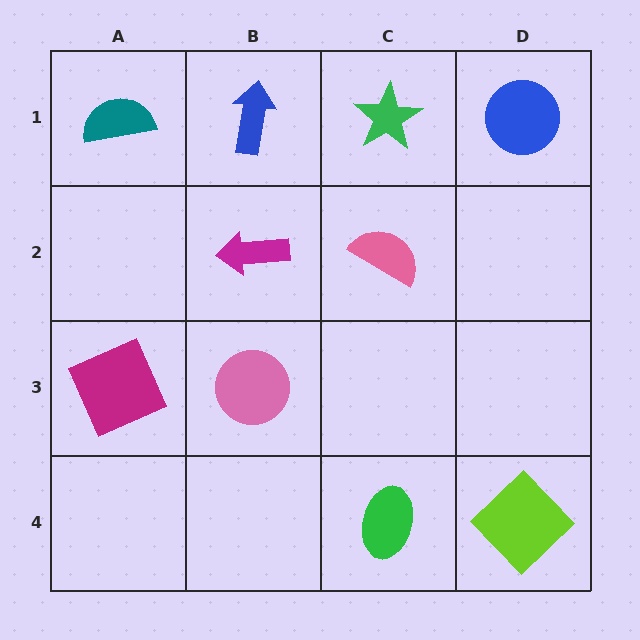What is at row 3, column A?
A magenta square.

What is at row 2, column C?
A pink semicircle.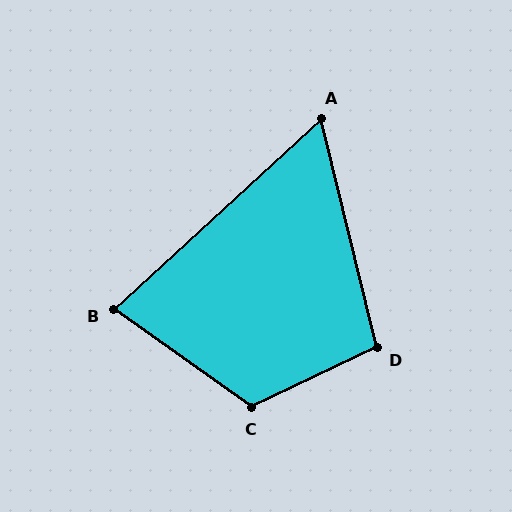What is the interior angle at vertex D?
Approximately 102 degrees (obtuse).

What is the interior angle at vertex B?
Approximately 78 degrees (acute).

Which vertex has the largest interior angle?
C, at approximately 119 degrees.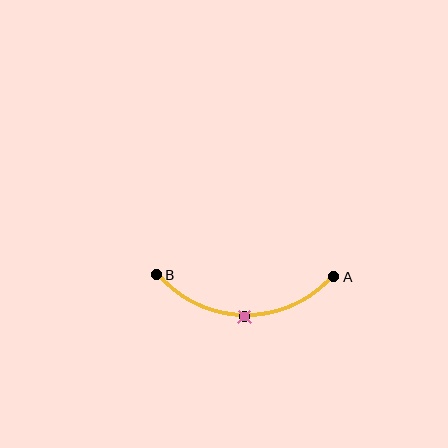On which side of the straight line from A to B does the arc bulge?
The arc bulges below the straight line connecting A and B.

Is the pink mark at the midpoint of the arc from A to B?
Yes. The pink mark lies on the arc at equal arc-length from both A and B — it is the arc midpoint.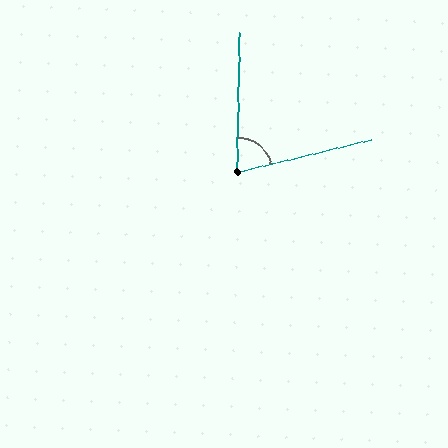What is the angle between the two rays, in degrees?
Approximately 75 degrees.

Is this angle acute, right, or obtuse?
It is acute.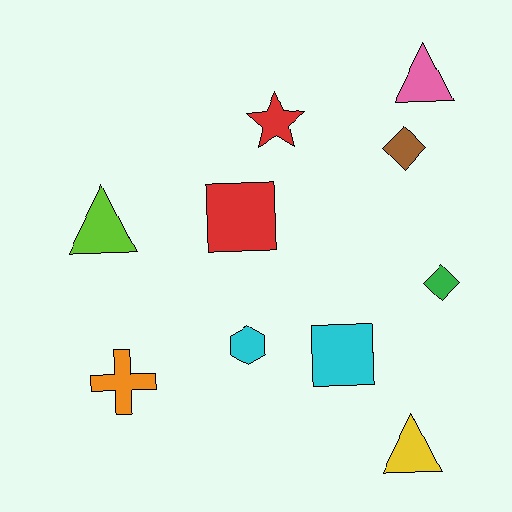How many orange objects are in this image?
There is 1 orange object.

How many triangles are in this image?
There are 3 triangles.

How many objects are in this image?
There are 10 objects.